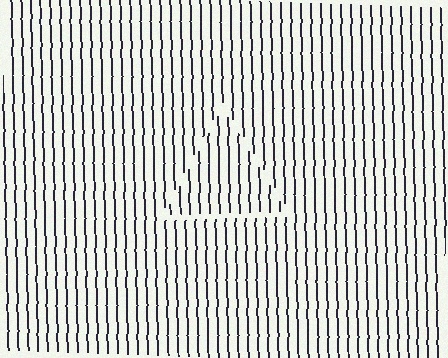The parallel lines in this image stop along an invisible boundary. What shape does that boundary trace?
An illusory triangle. The interior of the shape contains the same grating, shifted by half a period — the contour is defined by the phase discontinuity where line-ends from the inner and outer gratings abut.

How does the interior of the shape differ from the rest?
The interior of the shape contains the same grating, shifted by half a period — the contour is defined by the phase discontinuity where line-ends from the inner and outer gratings abut.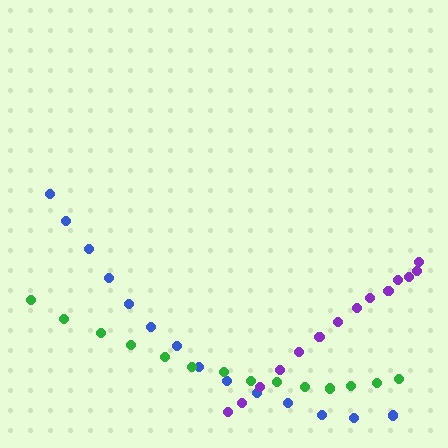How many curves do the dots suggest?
There are 3 distinct paths.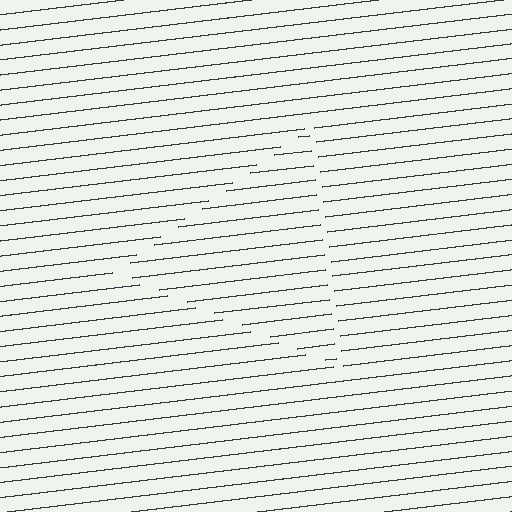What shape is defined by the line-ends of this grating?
An illusory triangle. The interior of the shape contains the same grating, shifted by half a period — the contour is defined by the phase discontinuity where line-ends from the inner and outer gratings abut.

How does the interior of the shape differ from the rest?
The interior of the shape contains the same grating, shifted by half a period — the contour is defined by the phase discontinuity where line-ends from the inner and outer gratings abut.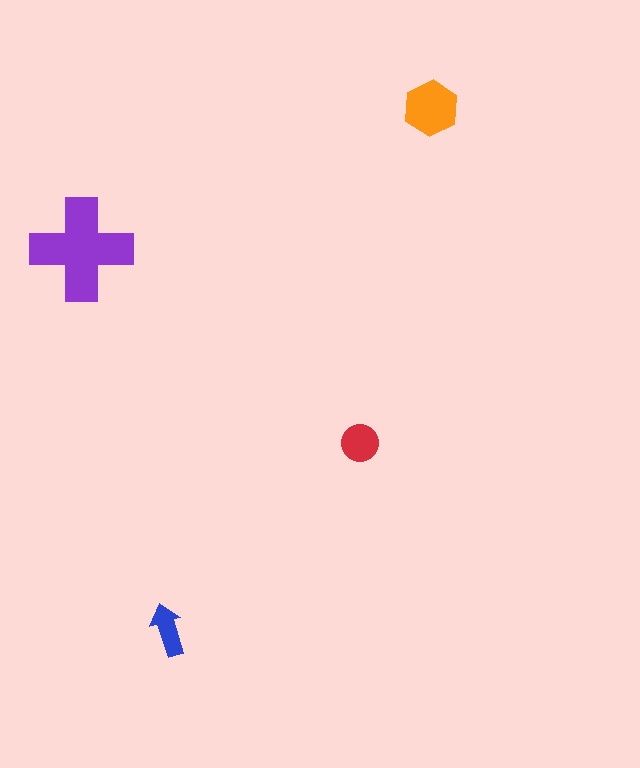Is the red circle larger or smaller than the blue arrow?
Larger.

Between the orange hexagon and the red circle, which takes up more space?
The orange hexagon.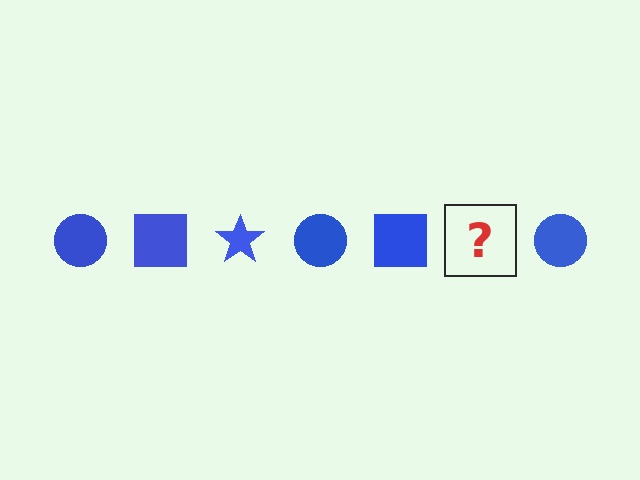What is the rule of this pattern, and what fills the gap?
The rule is that the pattern cycles through circle, square, star shapes in blue. The gap should be filled with a blue star.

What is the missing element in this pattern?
The missing element is a blue star.